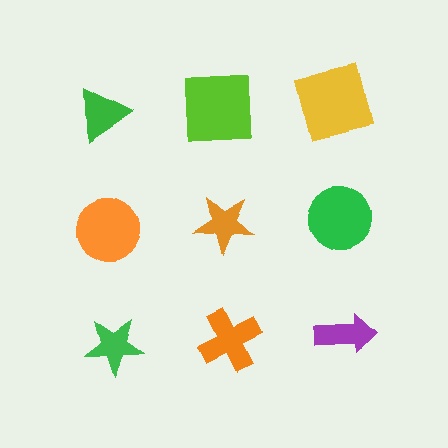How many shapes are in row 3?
3 shapes.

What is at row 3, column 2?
An orange cross.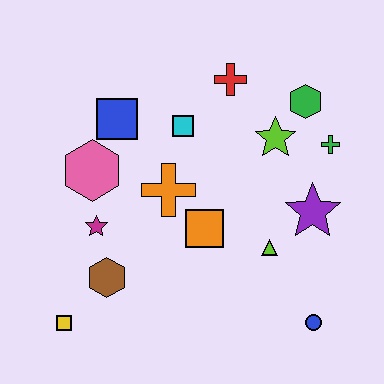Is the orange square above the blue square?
No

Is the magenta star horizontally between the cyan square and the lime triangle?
No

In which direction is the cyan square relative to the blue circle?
The cyan square is above the blue circle.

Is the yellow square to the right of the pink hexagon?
No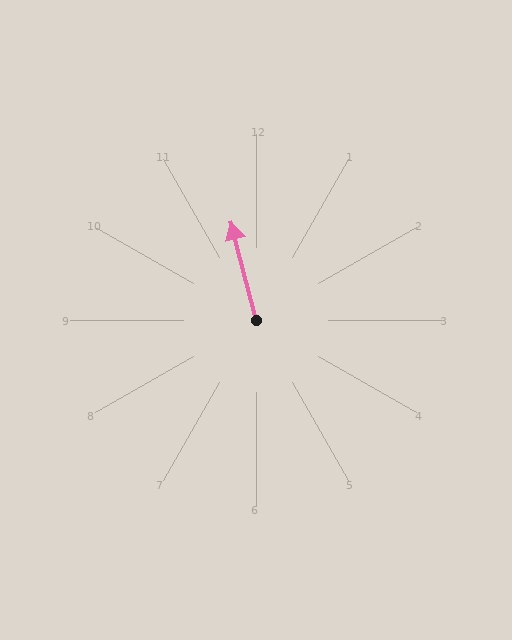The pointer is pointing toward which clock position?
Roughly 12 o'clock.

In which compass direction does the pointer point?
North.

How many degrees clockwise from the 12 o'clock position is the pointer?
Approximately 346 degrees.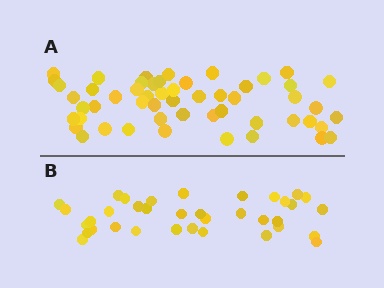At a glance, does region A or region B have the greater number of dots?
Region A (the top region) has more dots.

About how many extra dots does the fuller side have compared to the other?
Region A has approximately 15 more dots than region B.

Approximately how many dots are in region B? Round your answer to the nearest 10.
About 40 dots. (The exact count is 36, which rounds to 40.)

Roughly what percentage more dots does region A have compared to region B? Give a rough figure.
About 45% more.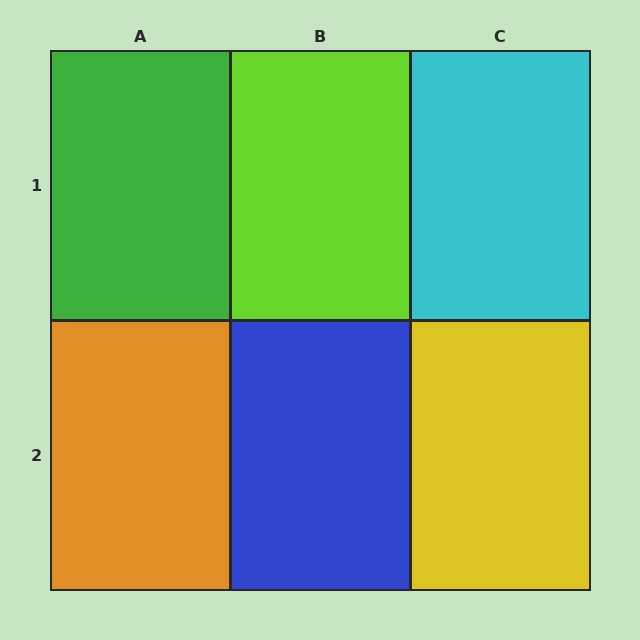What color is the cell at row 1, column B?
Lime.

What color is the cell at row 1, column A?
Green.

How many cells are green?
1 cell is green.